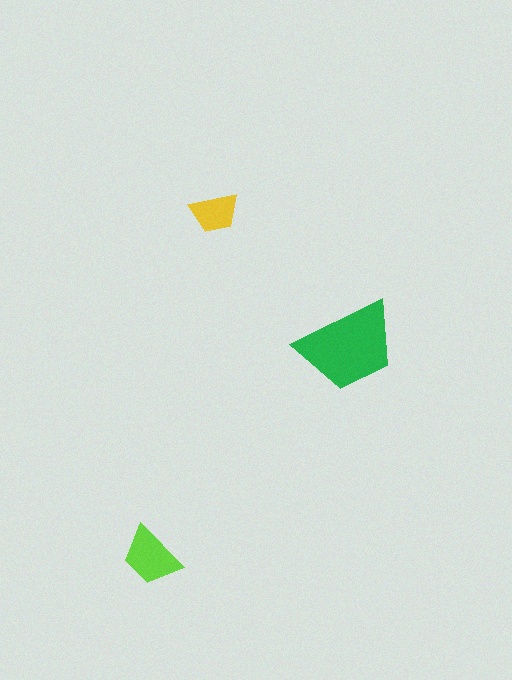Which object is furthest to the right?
The green trapezoid is rightmost.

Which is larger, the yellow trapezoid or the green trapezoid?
The green one.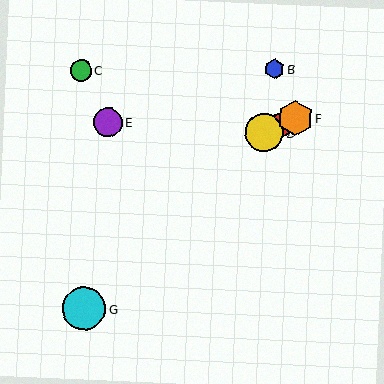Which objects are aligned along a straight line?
Objects A, D, F are aligned along a straight line.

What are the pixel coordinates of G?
Object G is at (84, 308).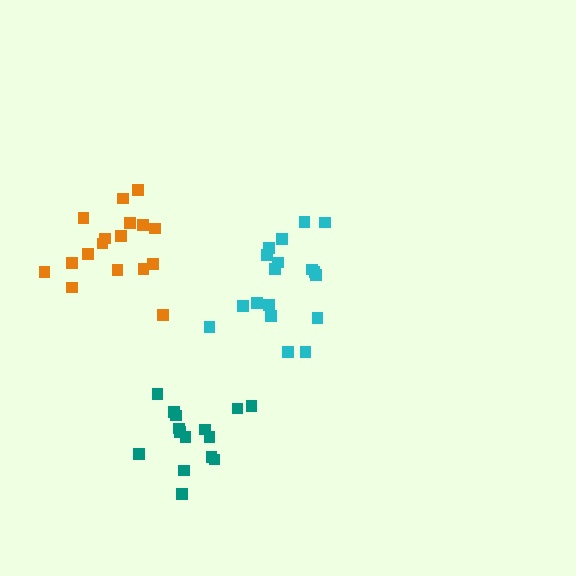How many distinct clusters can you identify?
There are 3 distinct clusters.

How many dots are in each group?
Group 1: 17 dots, Group 2: 15 dots, Group 3: 18 dots (50 total).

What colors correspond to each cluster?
The clusters are colored: orange, teal, cyan.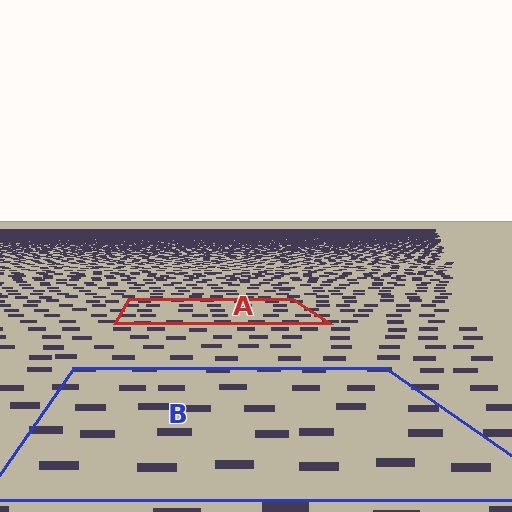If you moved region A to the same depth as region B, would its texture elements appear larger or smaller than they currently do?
They would appear larger. At a closer depth, the same texture elements are projected at a bigger on-screen size.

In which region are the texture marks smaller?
The texture marks are smaller in region A, because it is farther away.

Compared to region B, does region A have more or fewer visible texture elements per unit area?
Region A has more texture elements per unit area — they are packed more densely because it is farther away.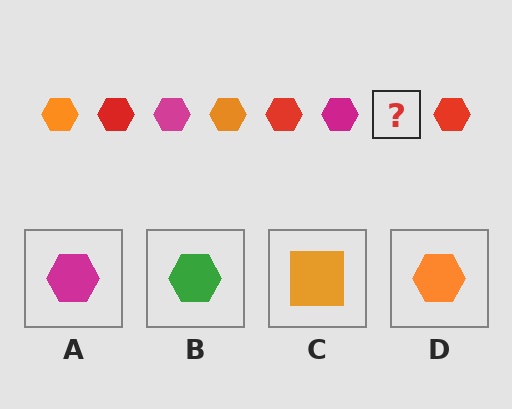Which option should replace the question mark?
Option D.